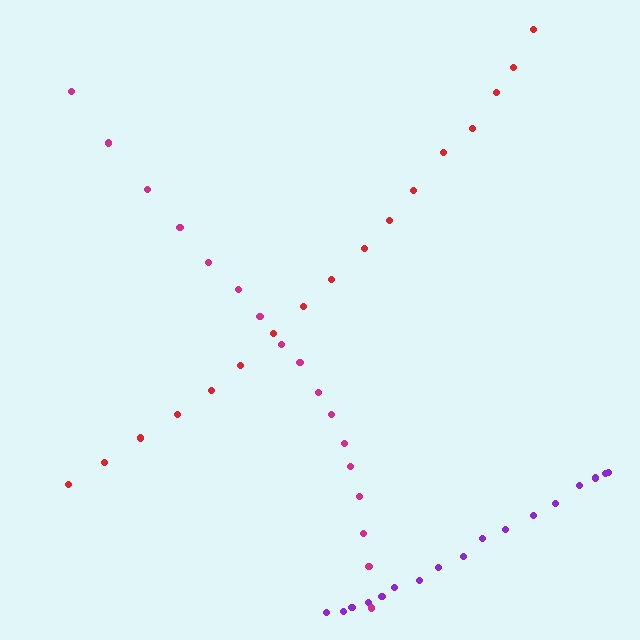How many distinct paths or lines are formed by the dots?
There are 3 distinct paths.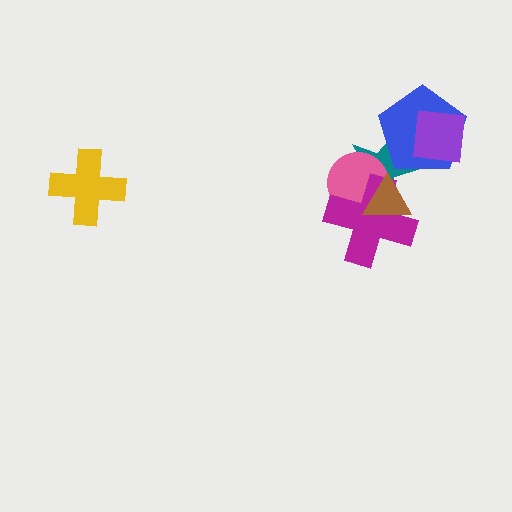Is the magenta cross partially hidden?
Yes, it is partially covered by another shape.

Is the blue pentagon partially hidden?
Yes, it is partially covered by another shape.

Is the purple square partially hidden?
No, no other shape covers it.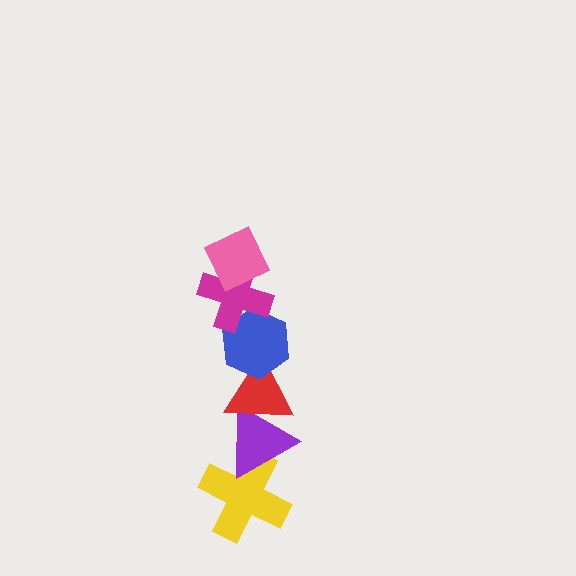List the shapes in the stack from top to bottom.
From top to bottom: the pink diamond, the magenta cross, the blue hexagon, the red triangle, the purple triangle, the yellow cross.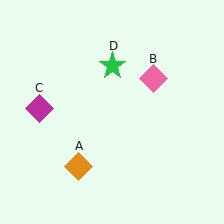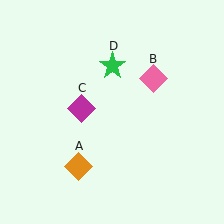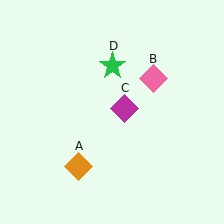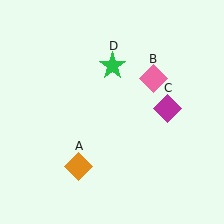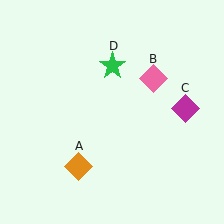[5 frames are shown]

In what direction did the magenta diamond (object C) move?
The magenta diamond (object C) moved right.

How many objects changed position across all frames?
1 object changed position: magenta diamond (object C).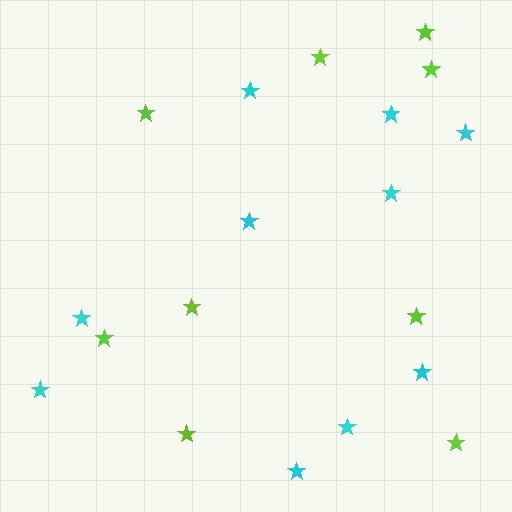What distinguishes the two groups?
There are 2 groups: one group of cyan stars (10) and one group of lime stars (9).